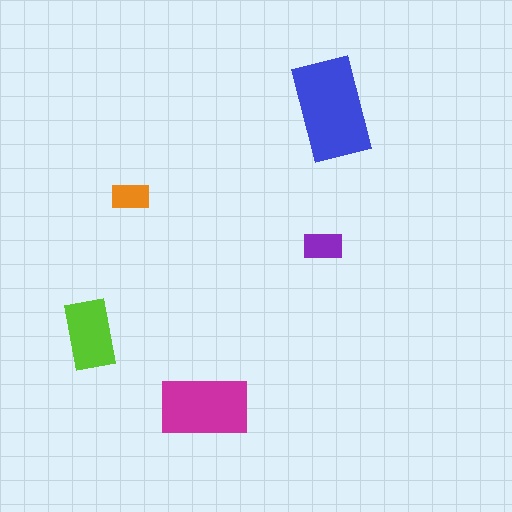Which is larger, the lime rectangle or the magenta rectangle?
The magenta one.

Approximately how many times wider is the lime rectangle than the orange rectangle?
About 2 times wider.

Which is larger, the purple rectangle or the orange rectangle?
The purple one.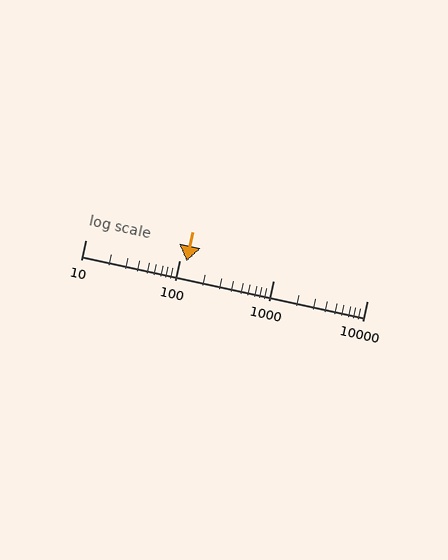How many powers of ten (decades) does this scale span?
The scale spans 3 decades, from 10 to 10000.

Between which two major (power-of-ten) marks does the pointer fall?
The pointer is between 100 and 1000.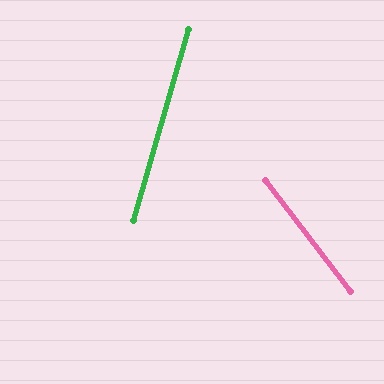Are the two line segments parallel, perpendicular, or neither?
Neither parallel nor perpendicular — they differ by about 54°.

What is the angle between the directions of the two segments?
Approximately 54 degrees.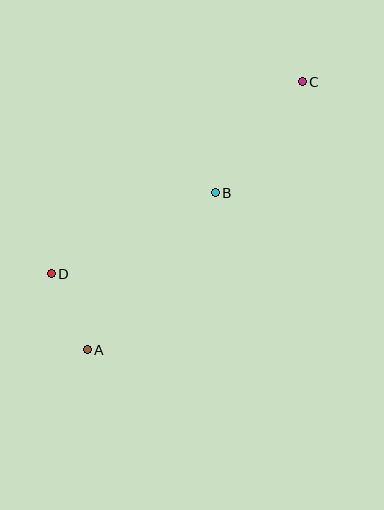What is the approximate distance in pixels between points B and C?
The distance between B and C is approximately 141 pixels.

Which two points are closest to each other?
Points A and D are closest to each other.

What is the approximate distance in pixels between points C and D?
The distance between C and D is approximately 316 pixels.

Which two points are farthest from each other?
Points A and C are farthest from each other.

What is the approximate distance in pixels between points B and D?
The distance between B and D is approximately 183 pixels.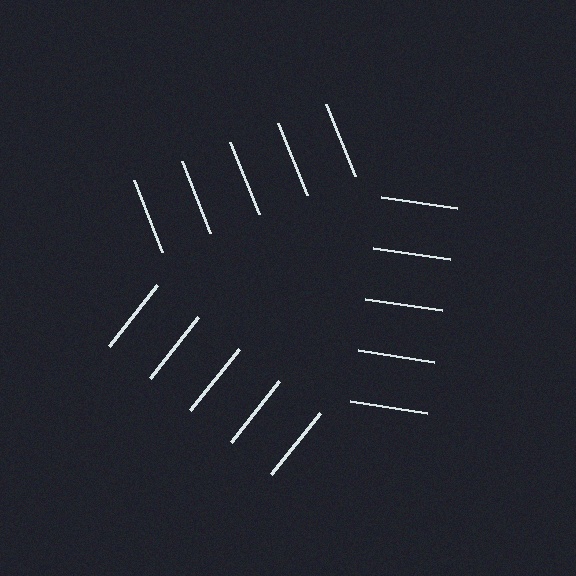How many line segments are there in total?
15 — 5 along each of the 3 edges.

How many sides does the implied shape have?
3 sides — the line-ends trace a triangle.